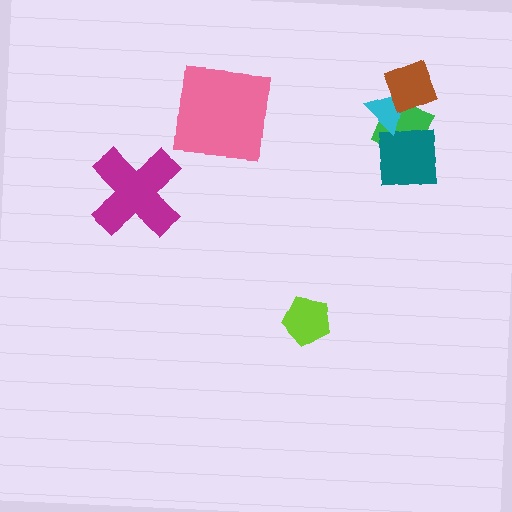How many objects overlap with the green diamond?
3 objects overlap with the green diamond.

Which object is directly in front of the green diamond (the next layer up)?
The teal square is directly in front of the green diamond.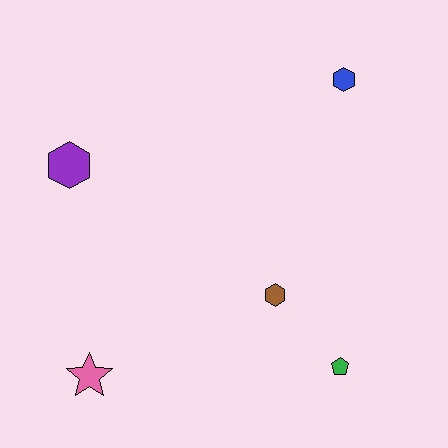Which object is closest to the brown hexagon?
The green pentagon is closest to the brown hexagon.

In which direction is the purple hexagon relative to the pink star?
The purple hexagon is above the pink star.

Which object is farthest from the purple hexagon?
The green pentagon is farthest from the purple hexagon.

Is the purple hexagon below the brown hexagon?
No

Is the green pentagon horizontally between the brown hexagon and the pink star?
No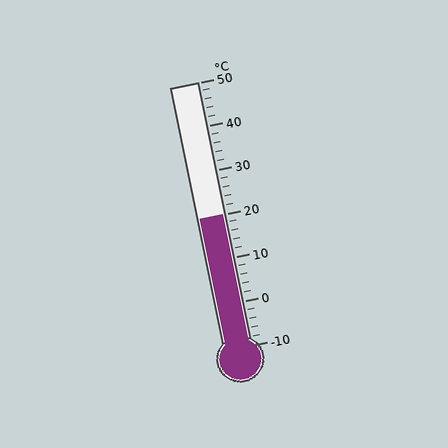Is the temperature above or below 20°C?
The temperature is at 20°C.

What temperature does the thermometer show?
The thermometer shows approximately 20°C.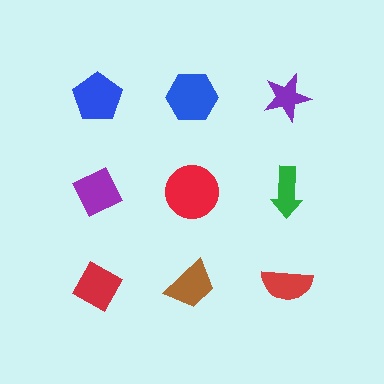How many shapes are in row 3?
3 shapes.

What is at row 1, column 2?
A blue hexagon.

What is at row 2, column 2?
A red circle.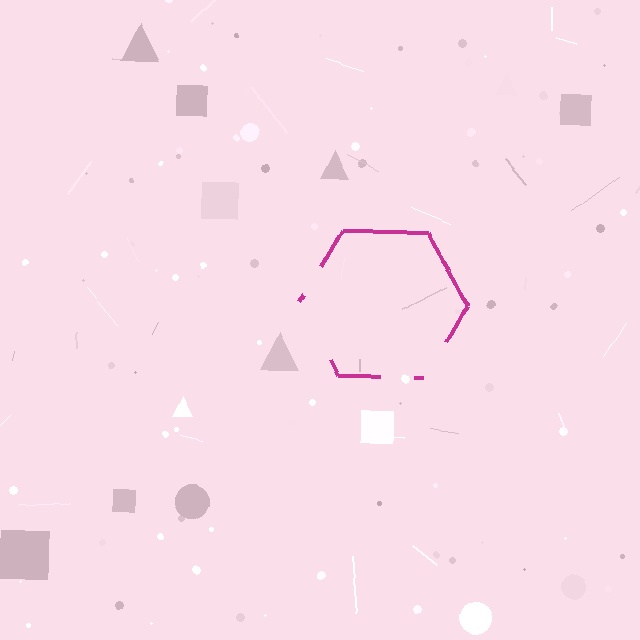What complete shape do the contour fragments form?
The contour fragments form a hexagon.